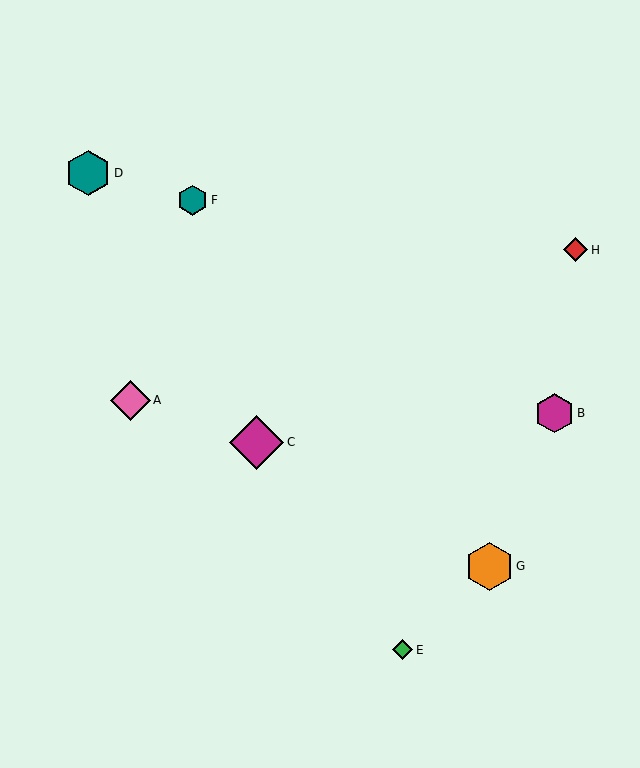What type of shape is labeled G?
Shape G is an orange hexagon.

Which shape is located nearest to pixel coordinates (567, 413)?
The magenta hexagon (labeled B) at (555, 413) is nearest to that location.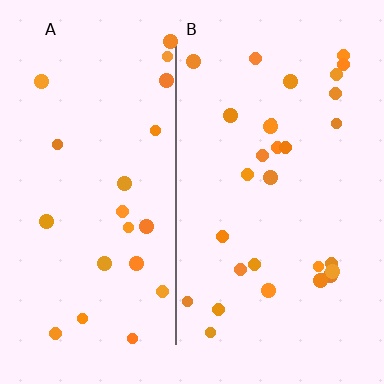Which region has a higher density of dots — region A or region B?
B (the right).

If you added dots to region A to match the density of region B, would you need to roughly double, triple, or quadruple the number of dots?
Approximately double.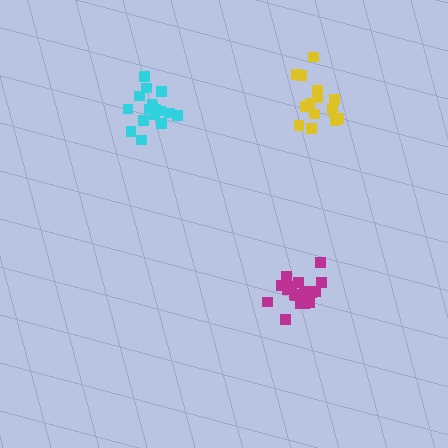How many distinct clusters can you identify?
There are 3 distinct clusters.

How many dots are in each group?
Group 1: 19 dots, Group 2: 14 dots, Group 3: 17 dots (50 total).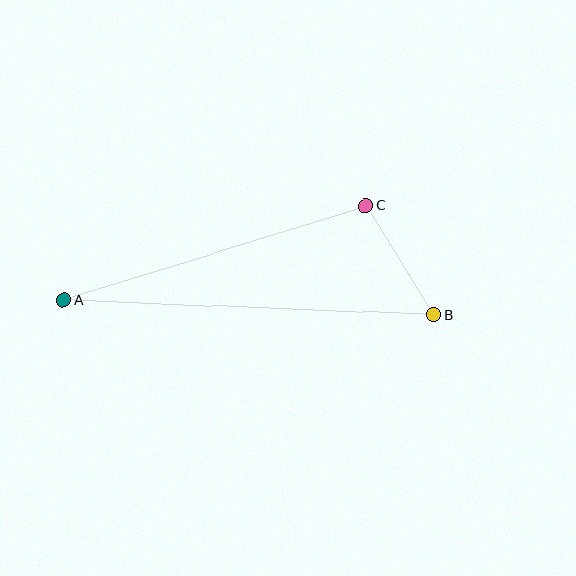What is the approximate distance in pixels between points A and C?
The distance between A and C is approximately 317 pixels.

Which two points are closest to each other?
Points B and C are closest to each other.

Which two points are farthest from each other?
Points A and B are farthest from each other.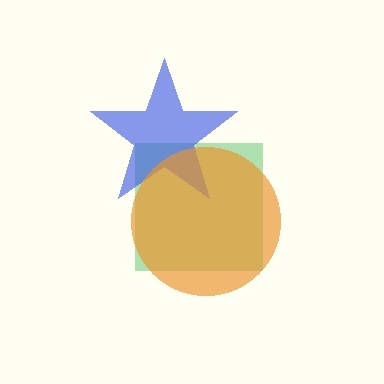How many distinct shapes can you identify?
There are 3 distinct shapes: a green square, a blue star, an orange circle.